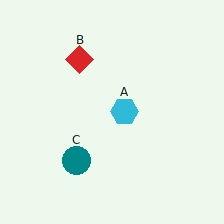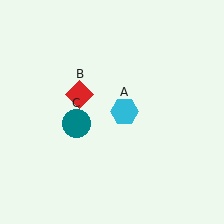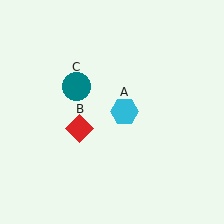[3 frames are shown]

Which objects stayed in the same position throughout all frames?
Cyan hexagon (object A) remained stationary.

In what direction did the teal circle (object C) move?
The teal circle (object C) moved up.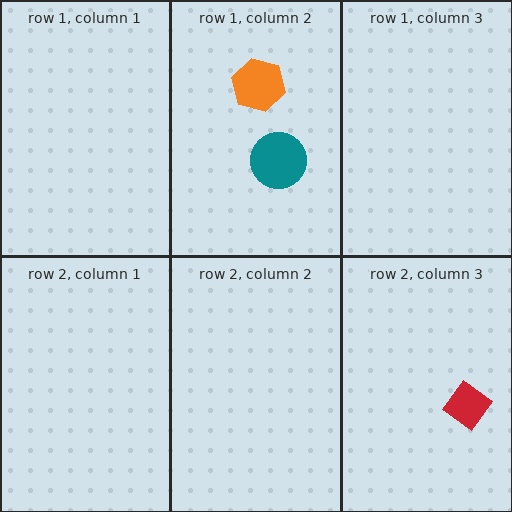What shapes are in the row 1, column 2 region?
The orange hexagon, the teal circle.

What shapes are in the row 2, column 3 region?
The red diamond.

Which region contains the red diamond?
The row 2, column 3 region.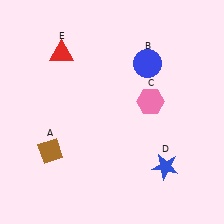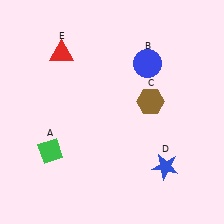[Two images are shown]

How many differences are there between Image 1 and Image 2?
There are 2 differences between the two images.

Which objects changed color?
A changed from brown to green. C changed from pink to brown.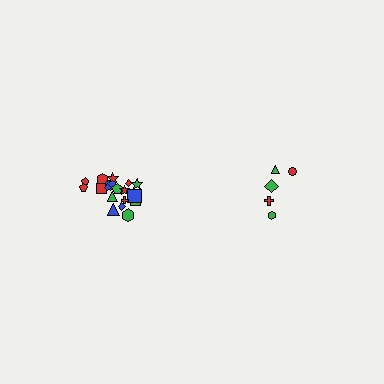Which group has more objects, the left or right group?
The left group.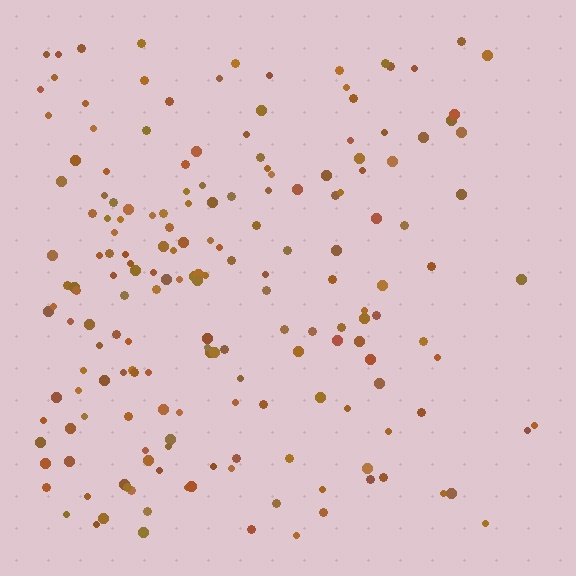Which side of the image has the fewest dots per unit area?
The right.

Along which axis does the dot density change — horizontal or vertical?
Horizontal.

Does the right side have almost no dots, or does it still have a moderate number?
Still a moderate number, just noticeably fewer than the left.